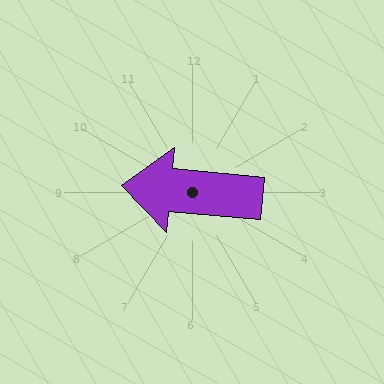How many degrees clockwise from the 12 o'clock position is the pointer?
Approximately 275 degrees.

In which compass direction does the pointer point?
West.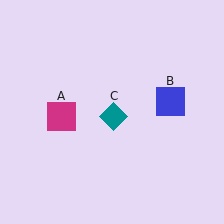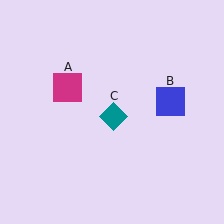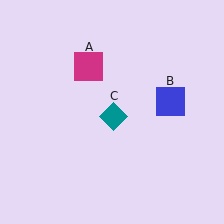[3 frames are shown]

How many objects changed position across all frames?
1 object changed position: magenta square (object A).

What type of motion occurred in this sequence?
The magenta square (object A) rotated clockwise around the center of the scene.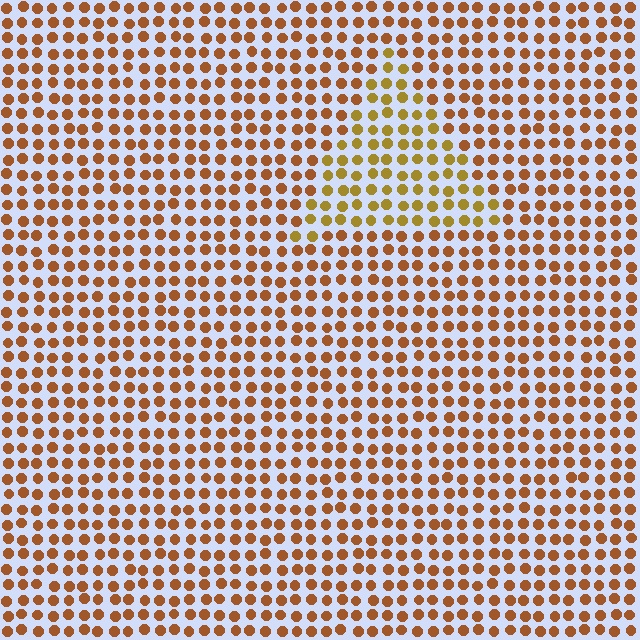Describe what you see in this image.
The image is filled with small brown elements in a uniform arrangement. A triangle-shaped region is visible where the elements are tinted to a slightly different hue, forming a subtle color boundary.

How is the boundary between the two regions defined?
The boundary is defined purely by a slight shift in hue (about 26 degrees). Spacing, size, and orientation are identical on both sides.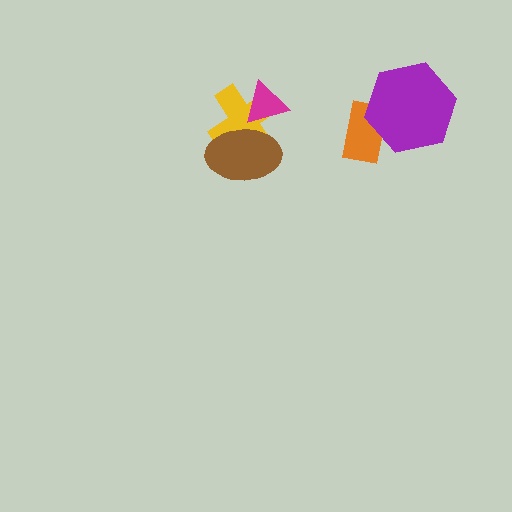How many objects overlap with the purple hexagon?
1 object overlaps with the purple hexagon.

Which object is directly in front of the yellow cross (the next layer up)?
The magenta triangle is directly in front of the yellow cross.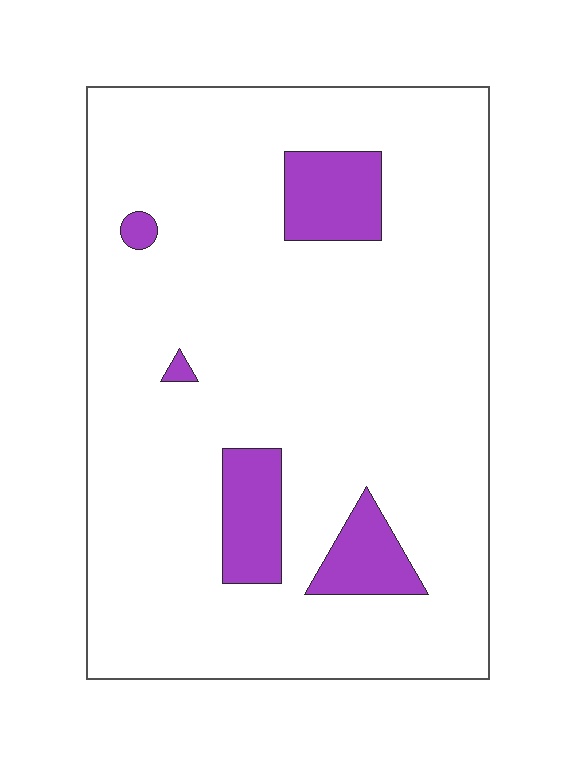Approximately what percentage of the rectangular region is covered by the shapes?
Approximately 10%.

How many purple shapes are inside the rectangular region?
5.